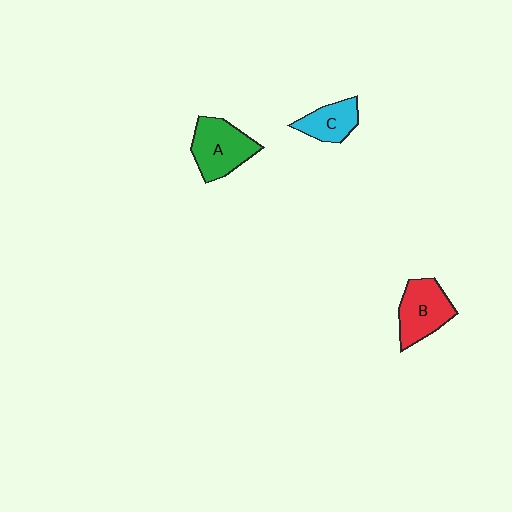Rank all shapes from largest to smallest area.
From largest to smallest: A (green), B (red), C (cyan).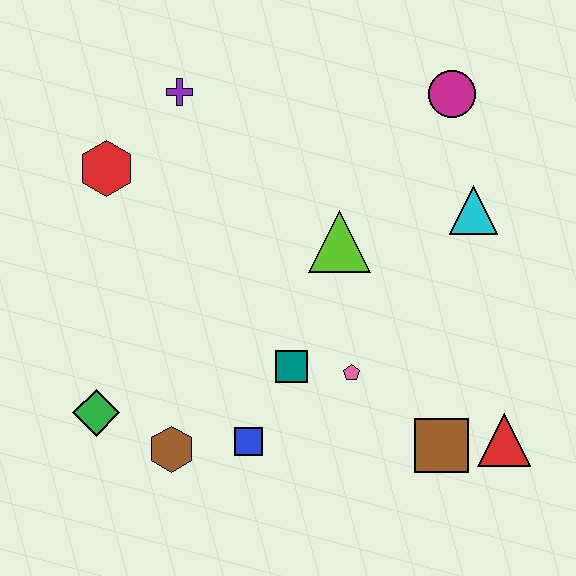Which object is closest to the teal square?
The pink pentagon is closest to the teal square.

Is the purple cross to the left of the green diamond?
No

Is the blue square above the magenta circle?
No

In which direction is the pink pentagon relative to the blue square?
The pink pentagon is to the right of the blue square.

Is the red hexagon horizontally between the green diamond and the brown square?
Yes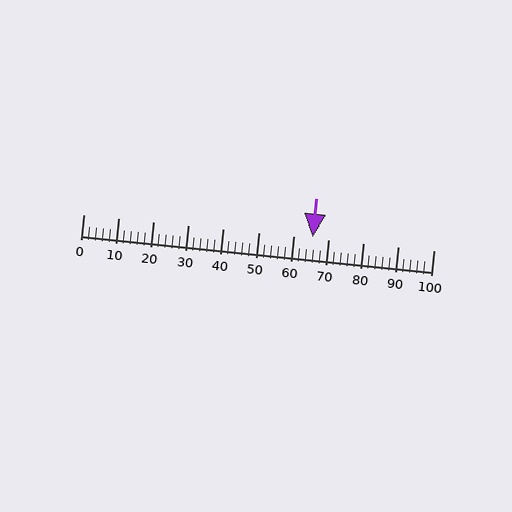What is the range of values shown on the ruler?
The ruler shows values from 0 to 100.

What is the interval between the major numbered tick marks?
The major tick marks are spaced 10 units apart.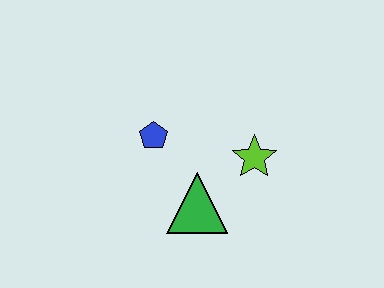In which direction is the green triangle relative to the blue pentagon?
The green triangle is below the blue pentagon.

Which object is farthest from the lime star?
The blue pentagon is farthest from the lime star.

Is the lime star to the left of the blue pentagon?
No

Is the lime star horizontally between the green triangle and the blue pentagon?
No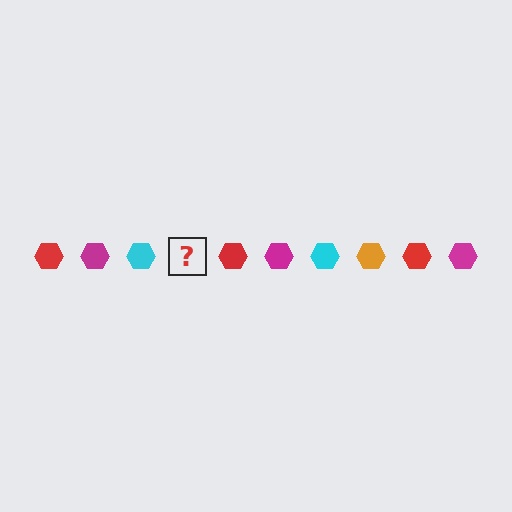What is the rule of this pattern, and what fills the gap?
The rule is that the pattern cycles through red, magenta, cyan, orange hexagons. The gap should be filled with an orange hexagon.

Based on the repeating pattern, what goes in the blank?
The blank should be an orange hexagon.